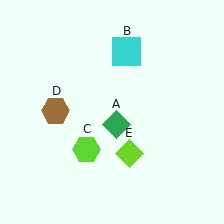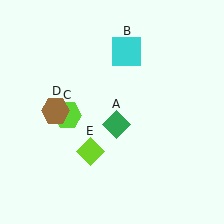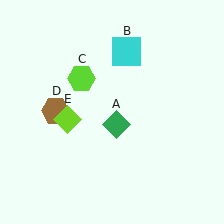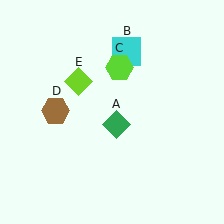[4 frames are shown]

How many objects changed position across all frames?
2 objects changed position: lime hexagon (object C), lime diamond (object E).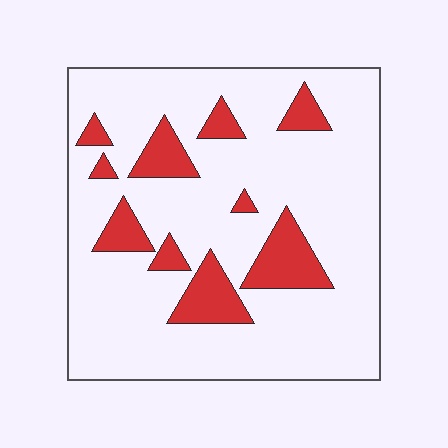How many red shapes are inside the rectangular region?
10.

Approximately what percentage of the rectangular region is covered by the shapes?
Approximately 15%.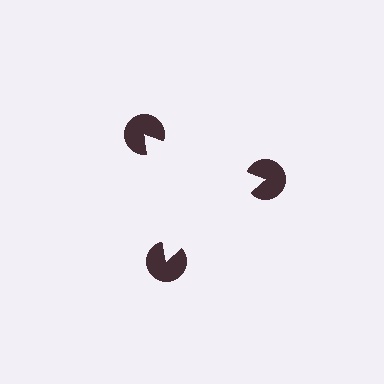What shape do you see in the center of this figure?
An illusory triangle — its edges are inferred from the aligned wedge cuts in the pac-man discs, not physically drawn.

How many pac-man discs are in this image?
There are 3 — one at each vertex of the illusory triangle.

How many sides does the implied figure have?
3 sides.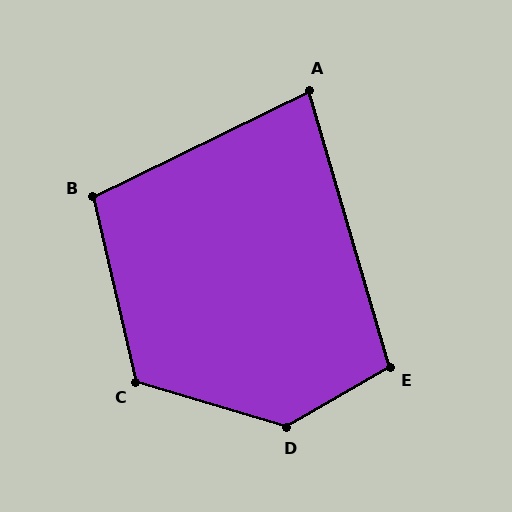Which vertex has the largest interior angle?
D, at approximately 133 degrees.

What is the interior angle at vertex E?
Approximately 104 degrees (obtuse).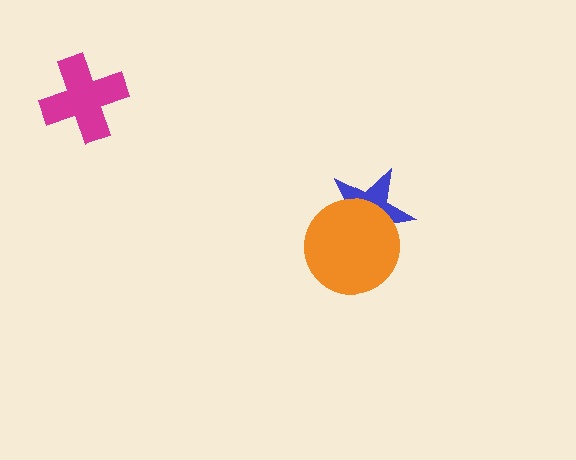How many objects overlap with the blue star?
1 object overlaps with the blue star.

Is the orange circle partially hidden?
No, no other shape covers it.